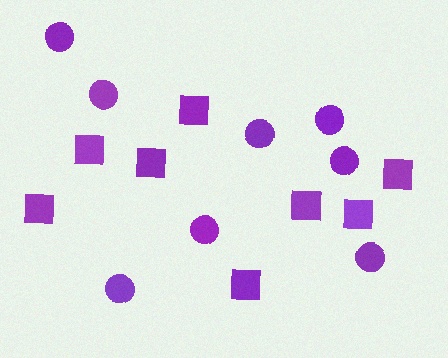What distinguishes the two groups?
There are 2 groups: one group of squares (8) and one group of circles (8).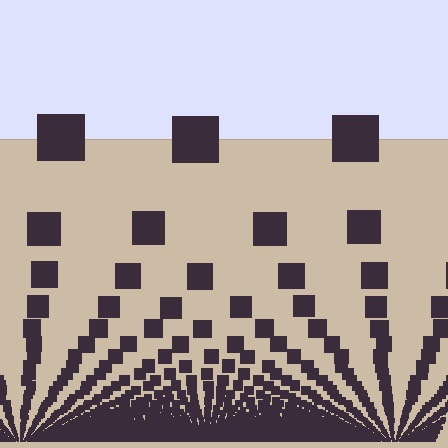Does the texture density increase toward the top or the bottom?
Density increases toward the bottom.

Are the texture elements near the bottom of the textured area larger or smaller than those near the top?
Smaller. The gradient is inverted — elements near the bottom are smaller and denser.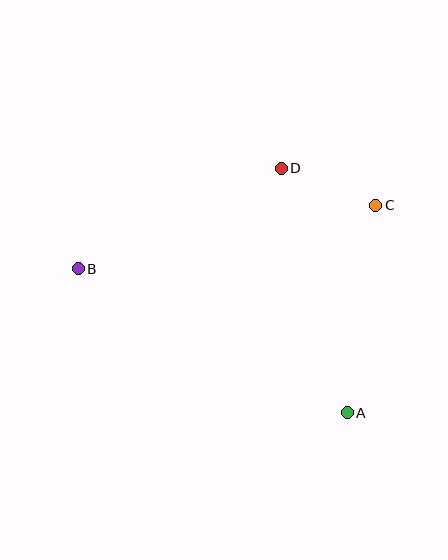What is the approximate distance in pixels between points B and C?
The distance between B and C is approximately 304 pixels.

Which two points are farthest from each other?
Points A and B are farthest from each other.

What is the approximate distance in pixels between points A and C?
The distance between A and C is approximately 209 pixels.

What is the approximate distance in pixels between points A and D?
The distance between A and D is approximately 253 pixels.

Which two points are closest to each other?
Points C and D are closest to each other.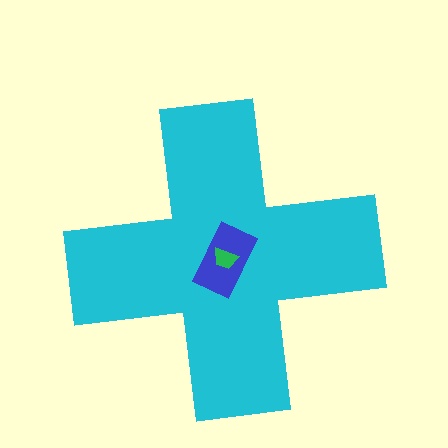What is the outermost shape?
The cyan cross.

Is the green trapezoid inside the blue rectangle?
Yes.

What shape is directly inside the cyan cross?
The blue rectangle.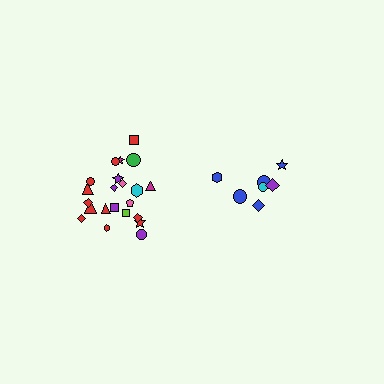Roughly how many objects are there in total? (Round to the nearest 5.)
Roughly 30 objects in total.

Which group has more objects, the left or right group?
The left group.